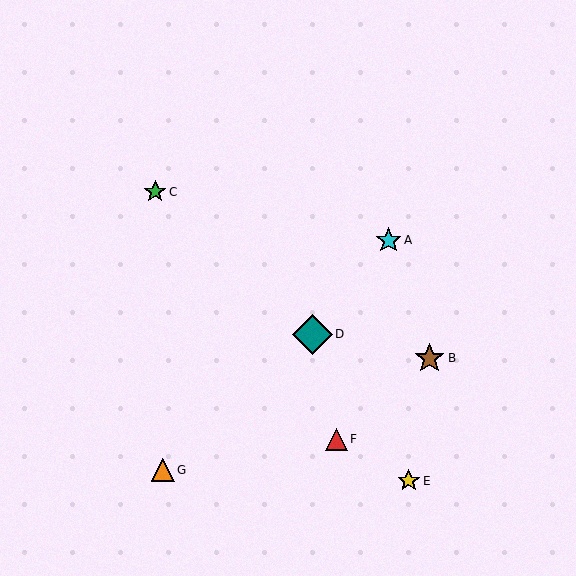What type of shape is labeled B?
Shape B is a brown star.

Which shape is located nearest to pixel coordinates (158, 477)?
The orange triangle (labeled G) at (163, 470) is nearest to that location.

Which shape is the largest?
The teal diamond (labeled D) is the largest.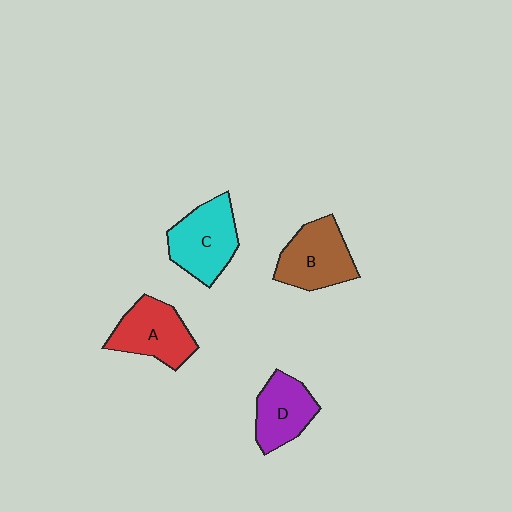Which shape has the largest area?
Shape C (cyan).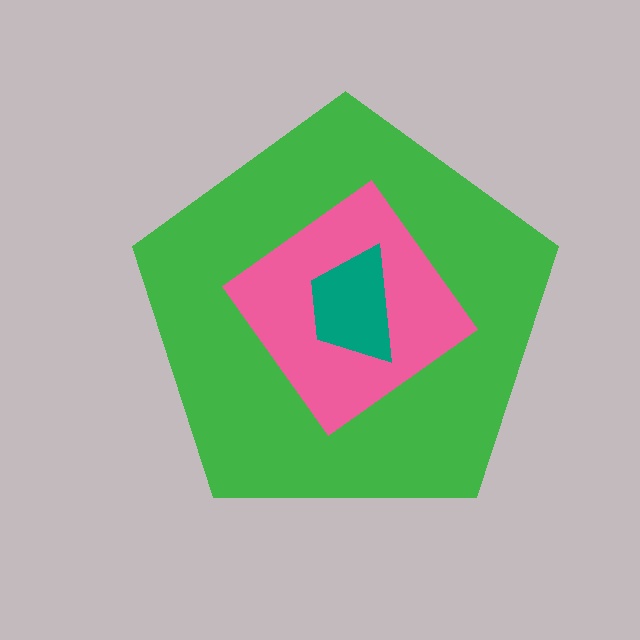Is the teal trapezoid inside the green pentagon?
Yes.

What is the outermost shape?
The green pentagon.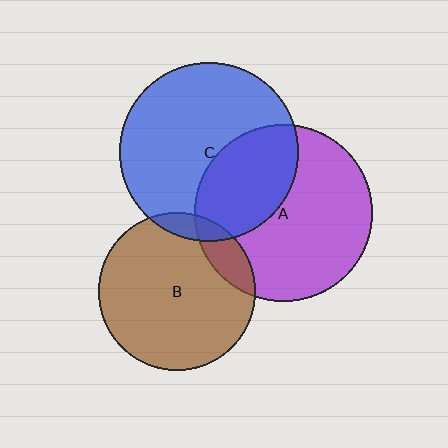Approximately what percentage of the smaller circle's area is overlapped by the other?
Approximately 35%.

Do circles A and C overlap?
Yes.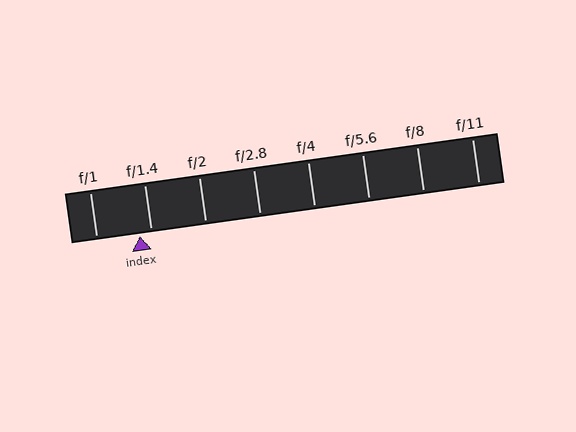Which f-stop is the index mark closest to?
The index mark is closest to f/1.4.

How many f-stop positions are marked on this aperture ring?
There are 8 f-stop positions marked.